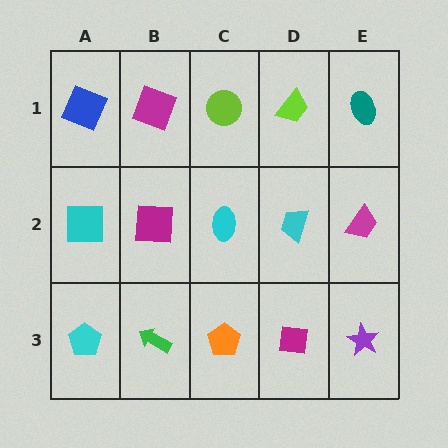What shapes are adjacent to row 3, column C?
A cyan ellipse (row 2, column C), a green arrow (row 3, column B), a magenta square (row 3, column D).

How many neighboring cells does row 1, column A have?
2.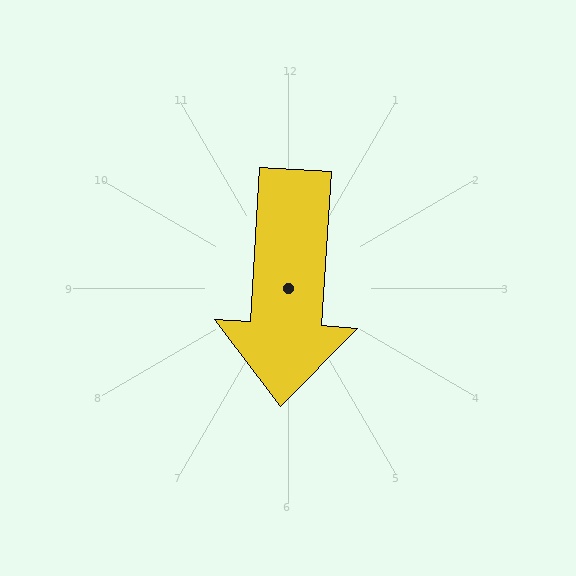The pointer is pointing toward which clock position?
Roughly 6 o'clock.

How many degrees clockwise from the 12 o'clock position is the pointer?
Approximately 184 degrees.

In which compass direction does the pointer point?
South.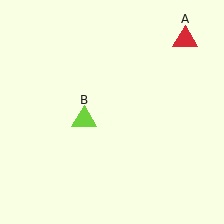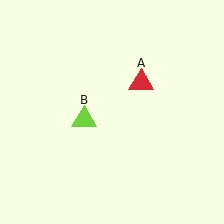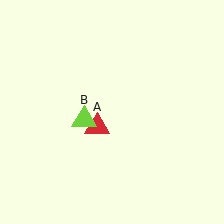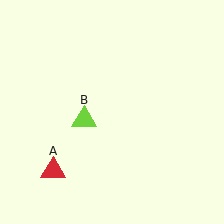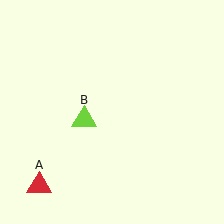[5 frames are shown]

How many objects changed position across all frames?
1 object changed position: red triangle (object A).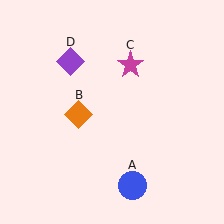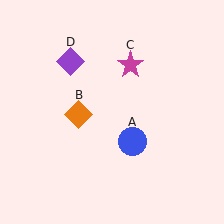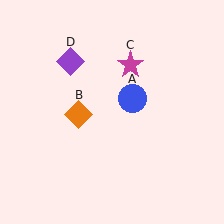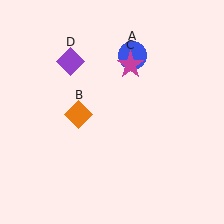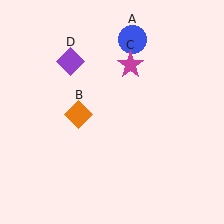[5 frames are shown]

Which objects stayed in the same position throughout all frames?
Orange diamond (object B) and magenta star (object C) and purple diamond (object D) remained stationary.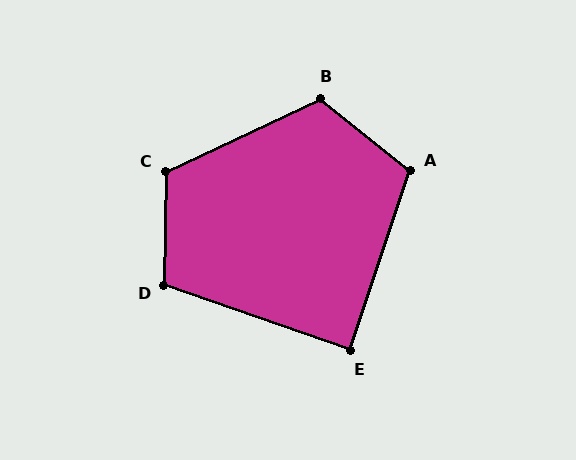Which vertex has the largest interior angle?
C, at approximately 116 degrees.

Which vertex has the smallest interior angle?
E, at approximately 89 degrees.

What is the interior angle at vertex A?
Approximately 111 degrees (obtuse).